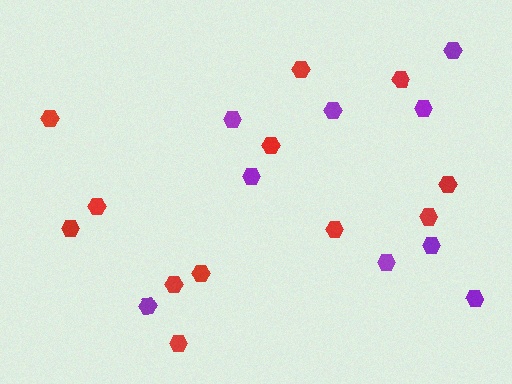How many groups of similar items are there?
There are 2 groups: one group of red hexagons (12) and one group of purple hexagons (9).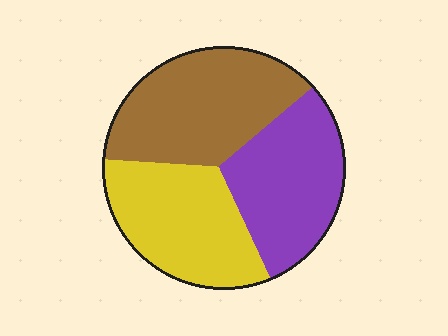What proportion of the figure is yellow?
Yellow covers about 30% of the figure.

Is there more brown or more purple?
Brown.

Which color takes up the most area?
Brown, at roughly 35%.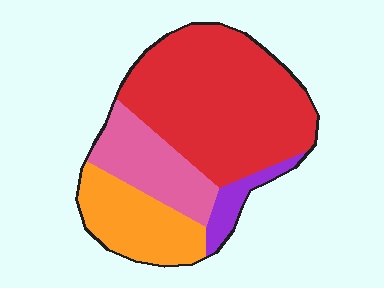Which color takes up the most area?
Red, at roughly 55%.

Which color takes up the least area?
Purple, at roughly 5%.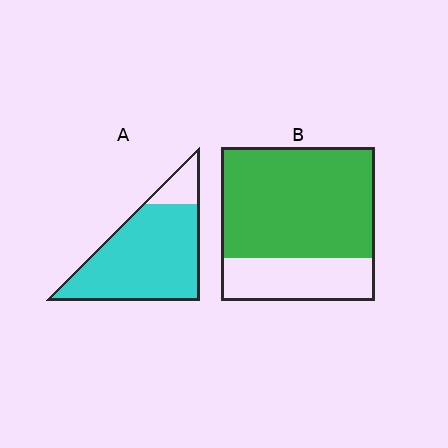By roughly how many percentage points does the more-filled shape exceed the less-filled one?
By roughly 15 percentage points (A over B).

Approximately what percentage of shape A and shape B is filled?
A is approximately 85% and B is approximately 70%.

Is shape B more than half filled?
Yes.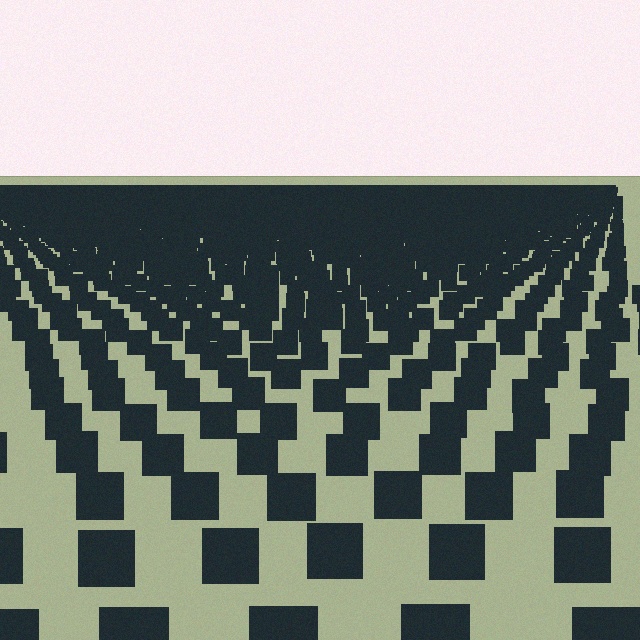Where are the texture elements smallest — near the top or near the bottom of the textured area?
Near the top.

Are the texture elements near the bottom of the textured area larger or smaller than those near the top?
Larger. Near the bottom, elements are closer to the viewer and appear at a bigger on-screen size.